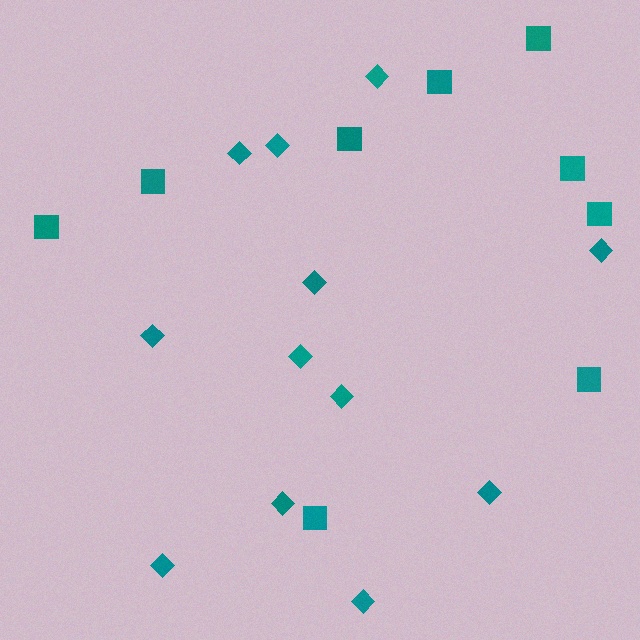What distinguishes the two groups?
There are 2 groups: one group of diamonds (12) and one group of squares (9).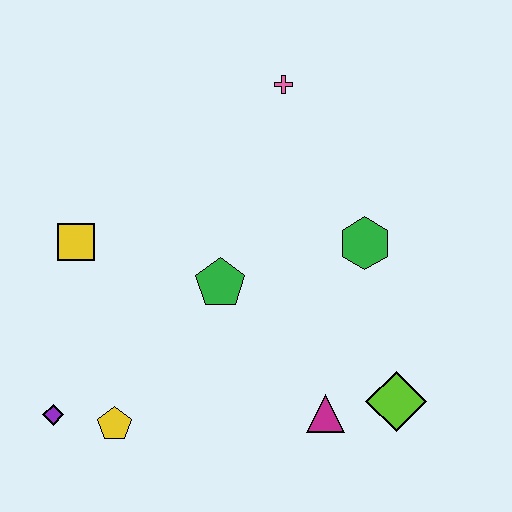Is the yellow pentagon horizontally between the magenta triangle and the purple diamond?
Yes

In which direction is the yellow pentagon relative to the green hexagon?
The yellow pentagon is to the left of the green hexagon.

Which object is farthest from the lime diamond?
The yellow square is farthest from the lime diamond.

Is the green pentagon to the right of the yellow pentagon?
Yes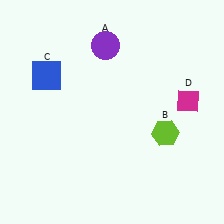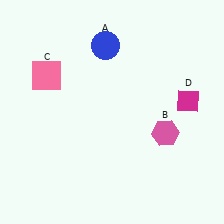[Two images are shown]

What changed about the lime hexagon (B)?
In Image 1, B is lime. In Image 2, it changed to pink.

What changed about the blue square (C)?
In Image 1, C is blue. In Image 2, it changed to pink.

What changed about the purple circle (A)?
In Image 1, A is purple. In Image 2, it changed to blue.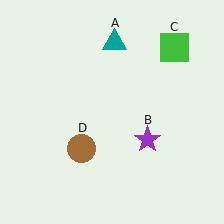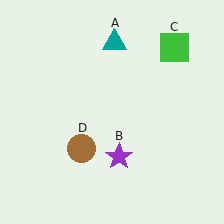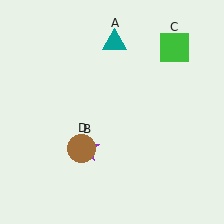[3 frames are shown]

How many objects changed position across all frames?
1 object changed position: purple star (object B).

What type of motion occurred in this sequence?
The purple star (object B) rotated clockwise around the center of the scene.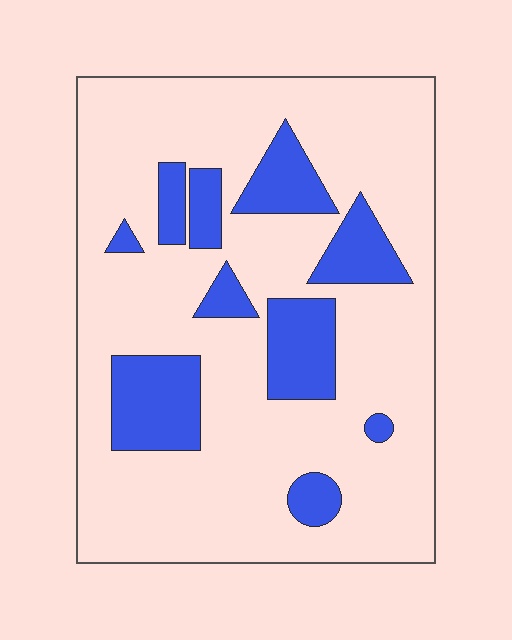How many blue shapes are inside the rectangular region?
10.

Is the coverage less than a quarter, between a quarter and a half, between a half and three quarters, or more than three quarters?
Less than a quarter.